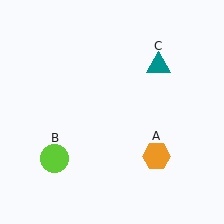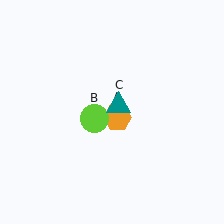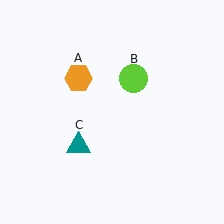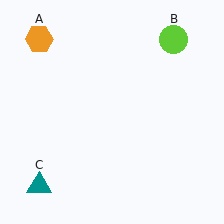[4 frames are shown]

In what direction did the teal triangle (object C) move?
The teal triangle (object C) moved down and to the left.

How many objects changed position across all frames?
3 objects changed position: orange hexagon (object A), lime circle (object B), teal triangle (object C).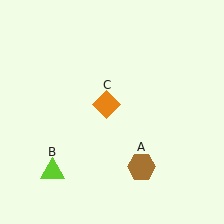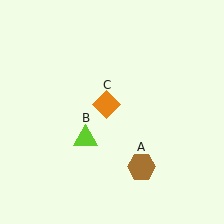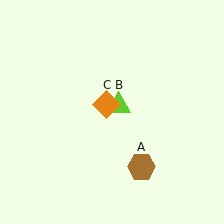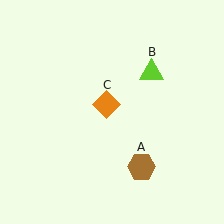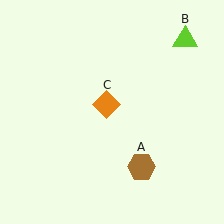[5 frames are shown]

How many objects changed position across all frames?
1 object changed position: lime triangle (object B).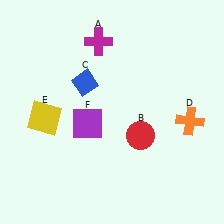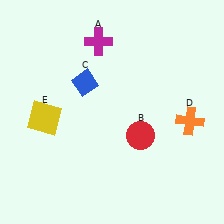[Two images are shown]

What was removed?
The purple square (F) was removed in Image 2.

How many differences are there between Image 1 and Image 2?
There is 1 difference between the two images.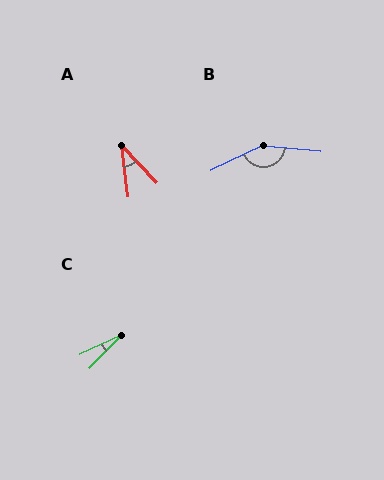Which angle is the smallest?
C, at approximately 21 degrees.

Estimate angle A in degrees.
Approximately 37 degrees.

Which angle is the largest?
B, at approximately 149 degrees.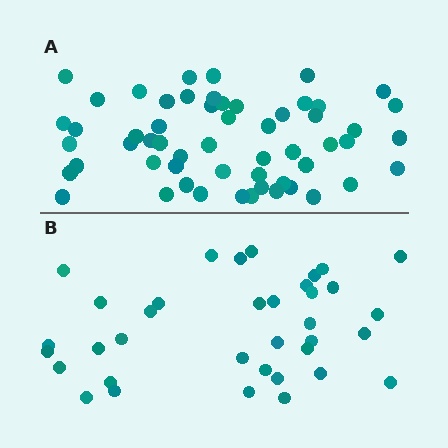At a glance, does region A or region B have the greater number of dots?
Region A (the top region) has more dots.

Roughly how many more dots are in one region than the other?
Region A has approximately 20 more dots than region B.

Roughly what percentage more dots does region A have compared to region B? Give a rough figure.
About 55% more.